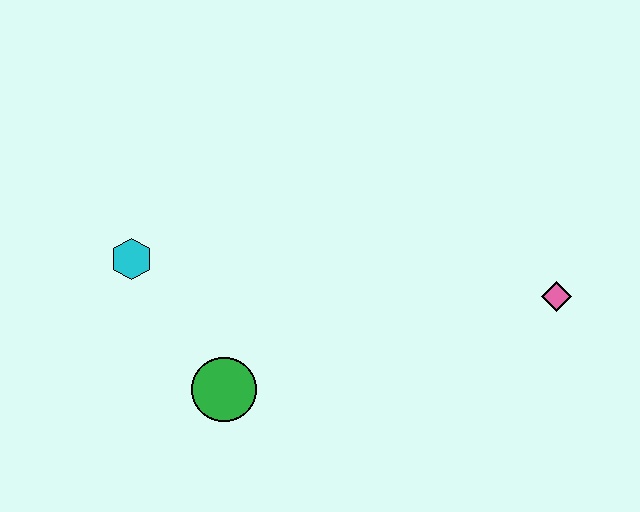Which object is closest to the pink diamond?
The green circle is closest to the pink diamond.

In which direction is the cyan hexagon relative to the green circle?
The cyan hexagon is above the green circle.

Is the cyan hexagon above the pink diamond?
Yes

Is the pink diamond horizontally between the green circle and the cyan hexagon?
No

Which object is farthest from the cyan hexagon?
The pink diamond is farthest from the cyan hexagon.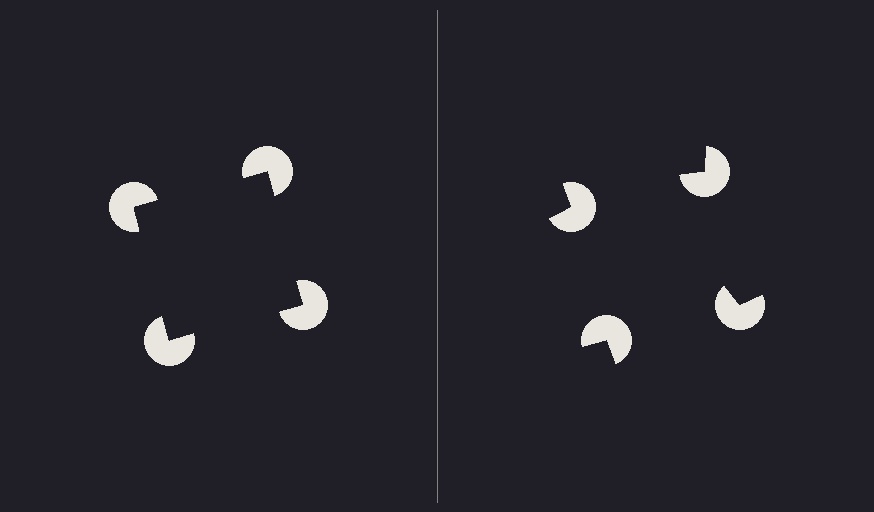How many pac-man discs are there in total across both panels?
8 — 4 on each side.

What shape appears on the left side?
An illusory square.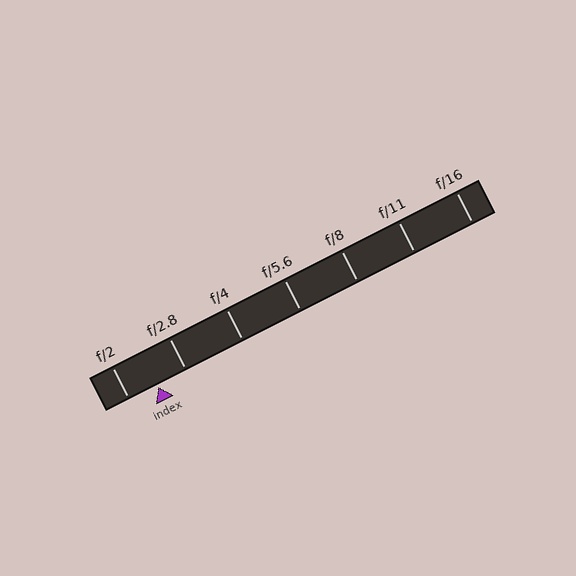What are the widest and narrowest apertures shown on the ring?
The widest aperture shown is f/2 and the narrowest is f/16.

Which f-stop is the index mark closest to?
The index mark is closest to f/2.8.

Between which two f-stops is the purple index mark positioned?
The index mark is between f/2 and f/2.8.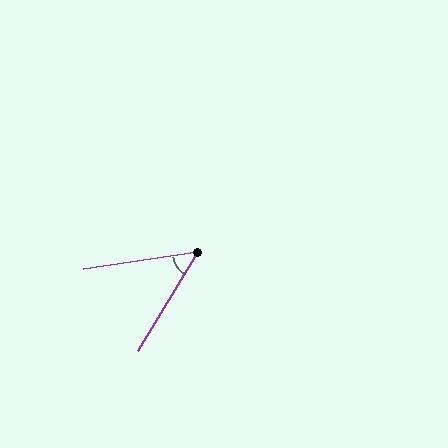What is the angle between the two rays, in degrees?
Approximately 50 degrees.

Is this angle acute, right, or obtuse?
It is acute.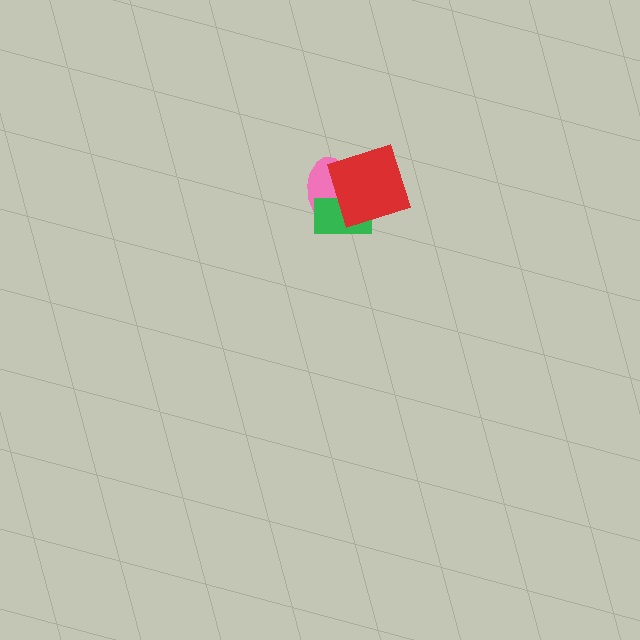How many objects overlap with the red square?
2 objects overlap with the red square.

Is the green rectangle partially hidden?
Yes, it is partially covered by another shape.